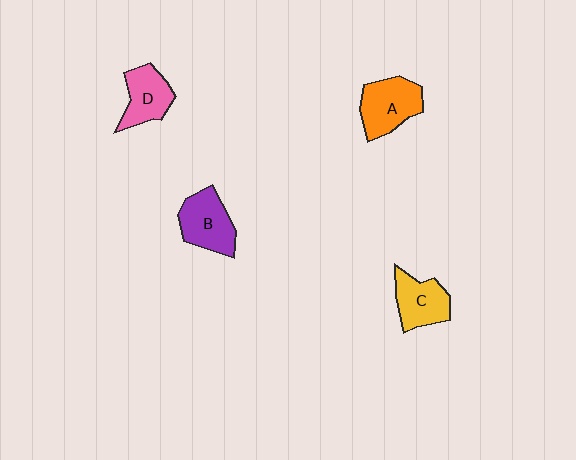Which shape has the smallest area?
Shape D (pink).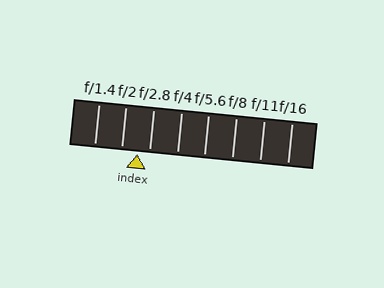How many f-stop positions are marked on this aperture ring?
There are 8 f-stop positions marked.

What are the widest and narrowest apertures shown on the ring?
The widest aperture shown is f/1.4 and the narrowest is f/16.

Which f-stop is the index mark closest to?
The index mark is closest to f/2.8.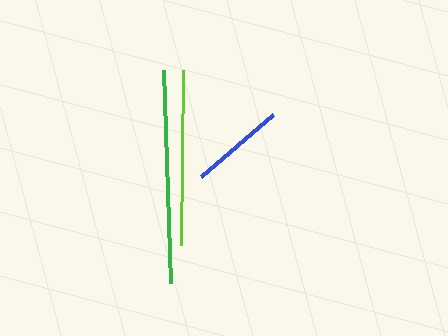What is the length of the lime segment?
The lime segment is approximately 175 pixels long.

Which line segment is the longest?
The green line is the longest at approximately 213 pixels.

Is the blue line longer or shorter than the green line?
The green line is longer than the blue line.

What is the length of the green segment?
The green segment is approximately 213 pixels long.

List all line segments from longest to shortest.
From longest to shortest: green, lime, blue.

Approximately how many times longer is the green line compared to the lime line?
The green line is approximately 1.2 times the length of the lime line.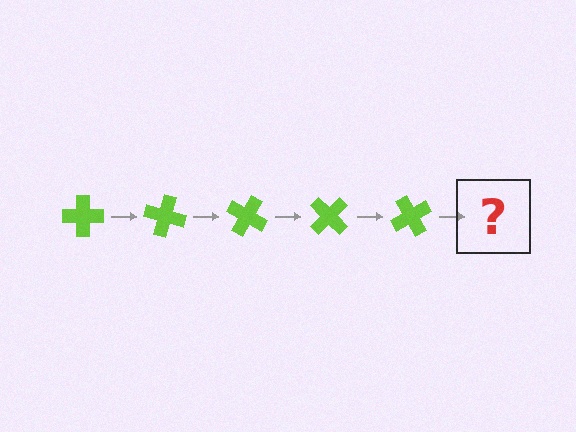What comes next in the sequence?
The next element should be a lime cross rotated 75 degrees.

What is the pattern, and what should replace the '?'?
The pattern is that the cross rotates 15 degrees each step. The '?' should be a lime cross rotated 75 degrees.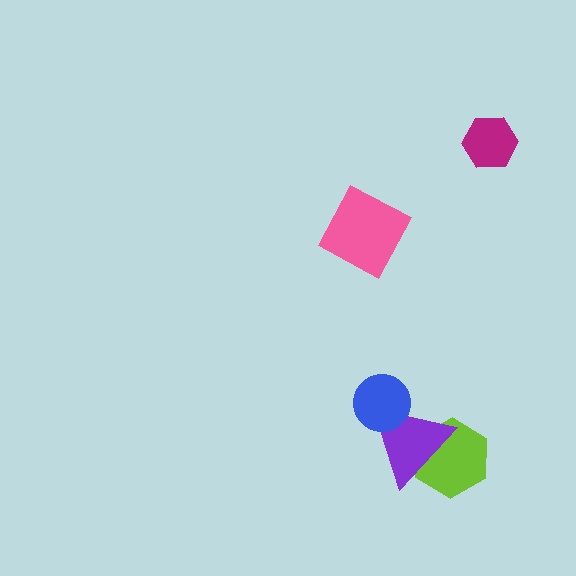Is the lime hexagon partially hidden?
Yes, it is partially covered by another shape.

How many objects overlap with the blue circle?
1 object overlaps with the blue circle.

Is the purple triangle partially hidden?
Yes, it is partially covered by another shape.